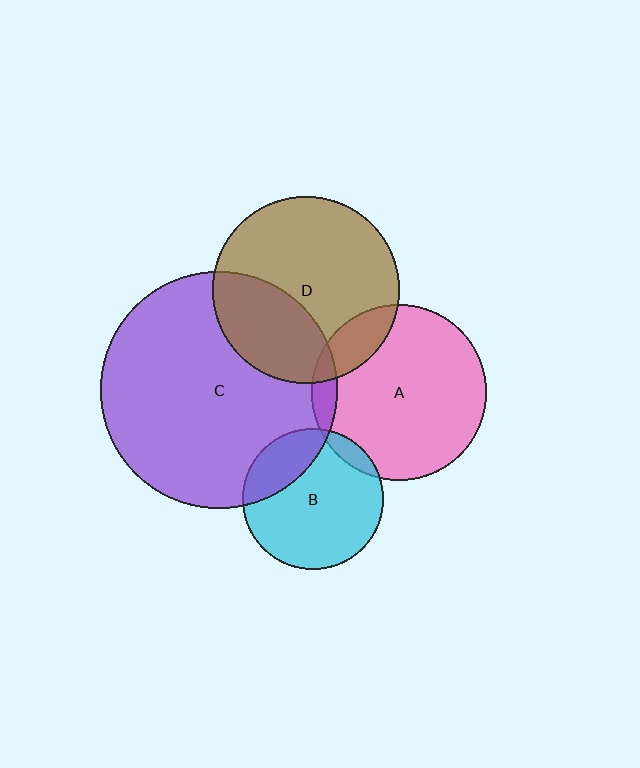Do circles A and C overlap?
Yes.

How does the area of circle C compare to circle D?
Approximately 1.6 times.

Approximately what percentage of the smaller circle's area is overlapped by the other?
Approximately 5%.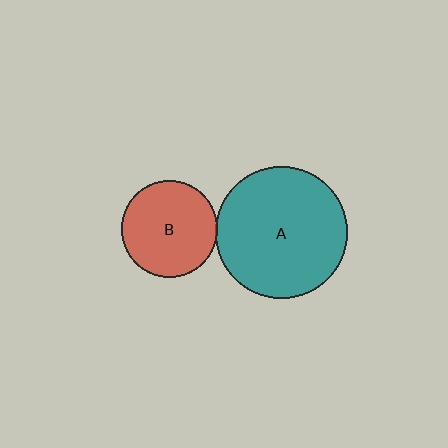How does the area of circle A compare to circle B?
Approximately 1.9 times.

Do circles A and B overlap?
Yes.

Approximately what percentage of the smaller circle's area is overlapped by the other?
Approximately 5%.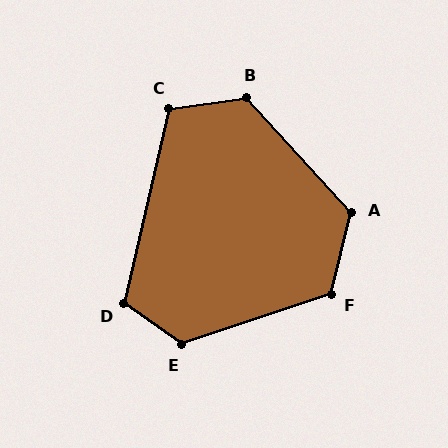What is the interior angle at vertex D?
Approximately 113 degrees (obtuse).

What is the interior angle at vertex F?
Approximately 123 degrees (obtuse).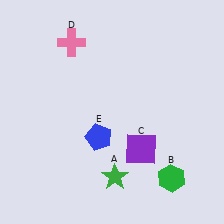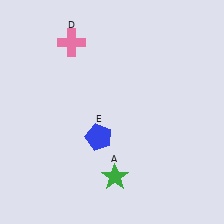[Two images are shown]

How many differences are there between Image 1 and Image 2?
There are 2 differences between the two images.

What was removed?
The purple square (C), the green hexagon (B) were removed in Image 2.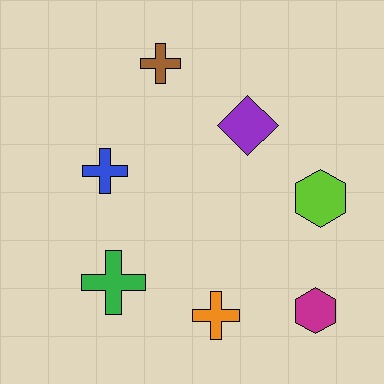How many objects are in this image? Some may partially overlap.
There are 7 objects.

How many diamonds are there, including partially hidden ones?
There is 1 diamond.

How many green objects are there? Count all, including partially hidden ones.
There is 1 green object.